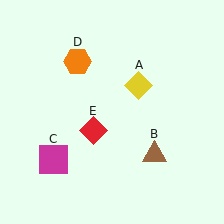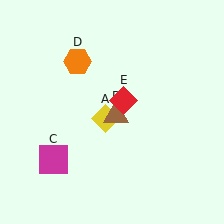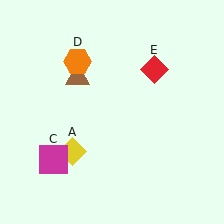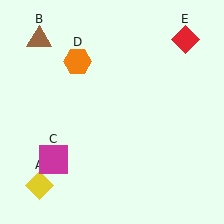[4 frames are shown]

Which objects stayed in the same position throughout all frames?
Magenta square (object C) and orange hexagon (object D) remained stationary.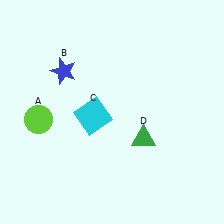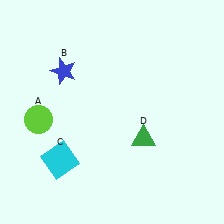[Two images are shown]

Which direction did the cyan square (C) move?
The cyan square (C) moved down.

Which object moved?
The cyan square (C) moved down.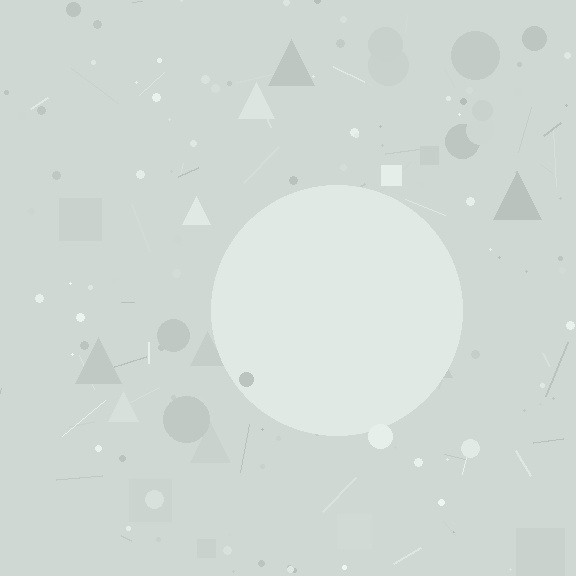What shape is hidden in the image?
A circle is hidden in the image.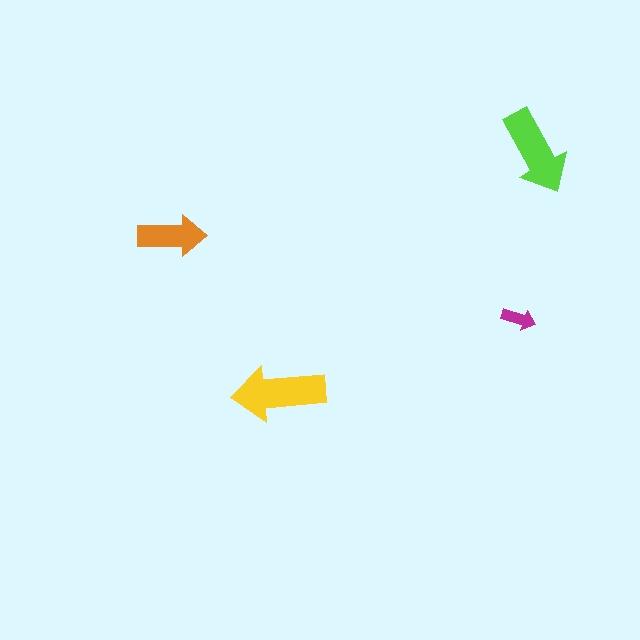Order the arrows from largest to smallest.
the yellow one, the lime one, the orange one, the magenta one.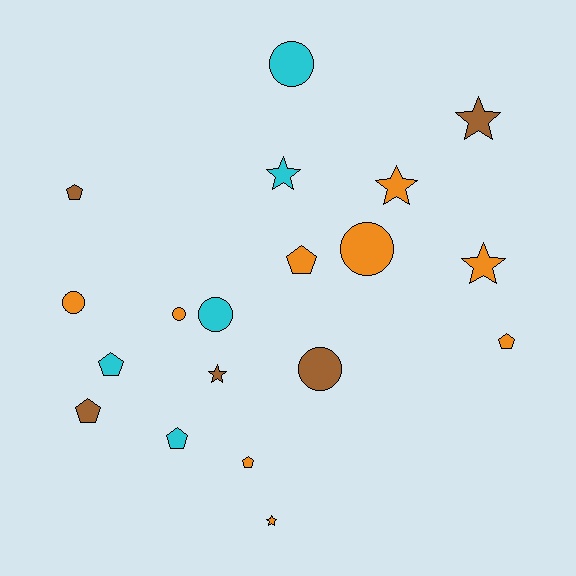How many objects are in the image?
There are 19 objects.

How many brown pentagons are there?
There are 2 brown pentagons.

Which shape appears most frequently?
Pentagon, with 7 objects.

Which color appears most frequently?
Orange, with 9 objects.